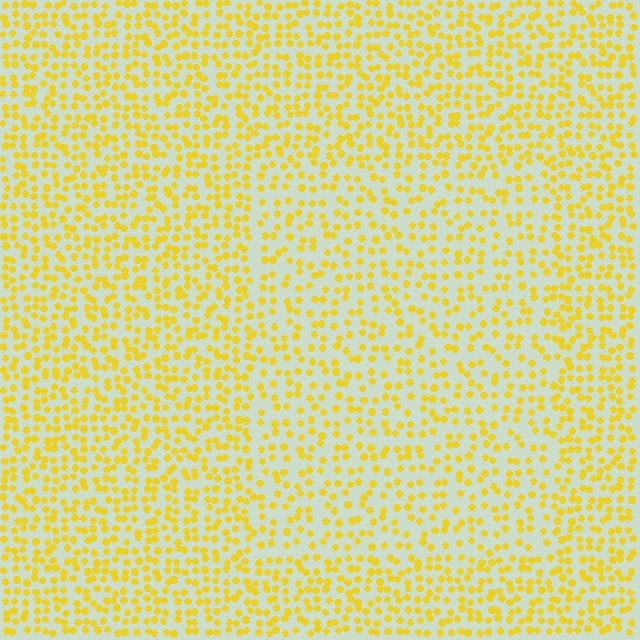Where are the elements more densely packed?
The elements are more densely packed outside the rectangle boundary.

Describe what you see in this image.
The image contains small yellow elements arranged at two different densities. A rectangle-shaped region is visible where the elements are less densely packed than the surrounding area.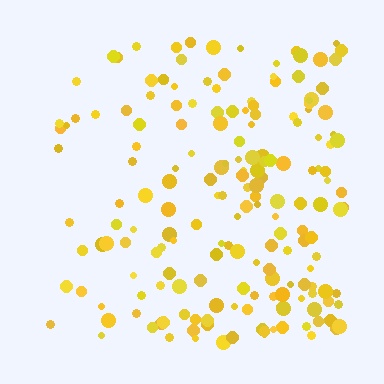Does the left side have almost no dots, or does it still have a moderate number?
Still a moderate number, just noticeably fewer than the right.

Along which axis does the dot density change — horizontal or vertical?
Horizontal.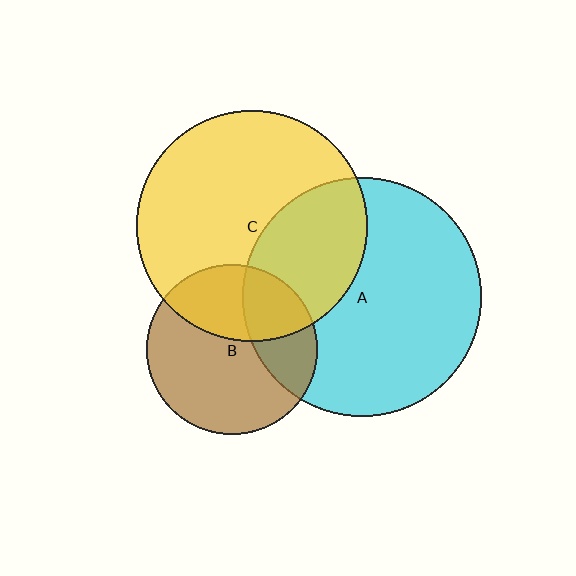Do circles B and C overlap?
Yes.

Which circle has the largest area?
Circle A (cyan).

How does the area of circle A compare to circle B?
Approximately 2.0 times.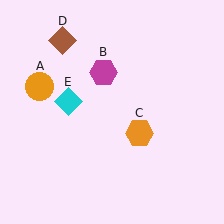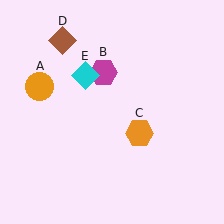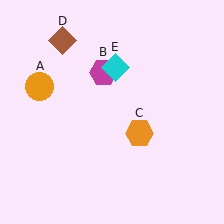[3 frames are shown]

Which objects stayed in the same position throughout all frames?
Orange circle (object A) and magenta hexagon (object B) and orange hexagon (object C) and brown diamond (object D) remained stationary.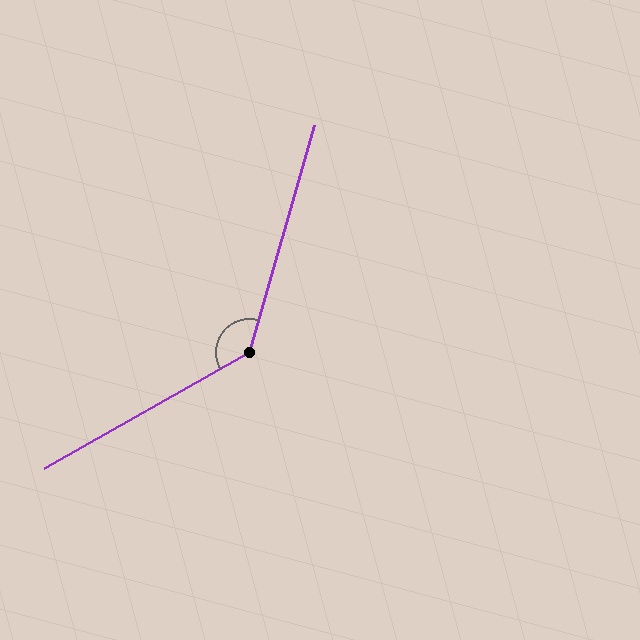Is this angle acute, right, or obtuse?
It is obtuse.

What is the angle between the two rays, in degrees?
Approximately 136 degrees.